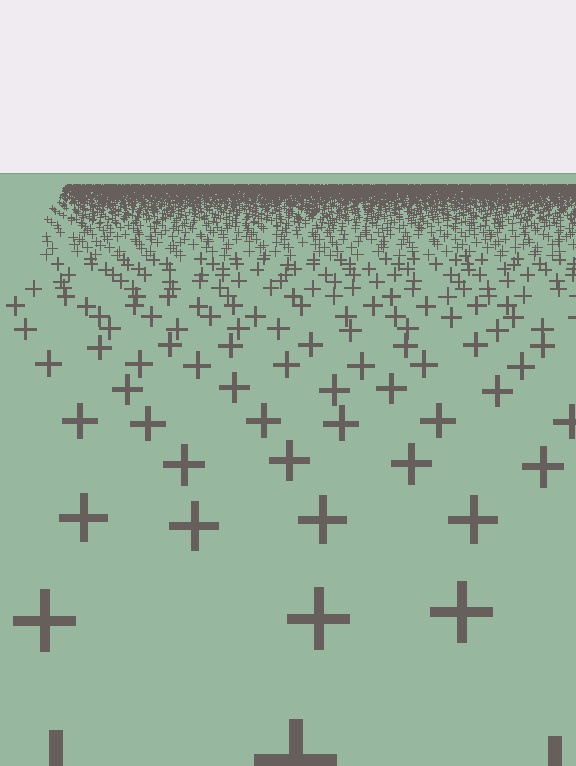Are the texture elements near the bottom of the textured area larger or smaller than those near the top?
Larger. Near the bottom, elements are closer to the viewer and appear at a bigger on-screen size.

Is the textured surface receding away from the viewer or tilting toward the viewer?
The surface is receding away from the viewer. Texture elements get smaller and denser toward the top.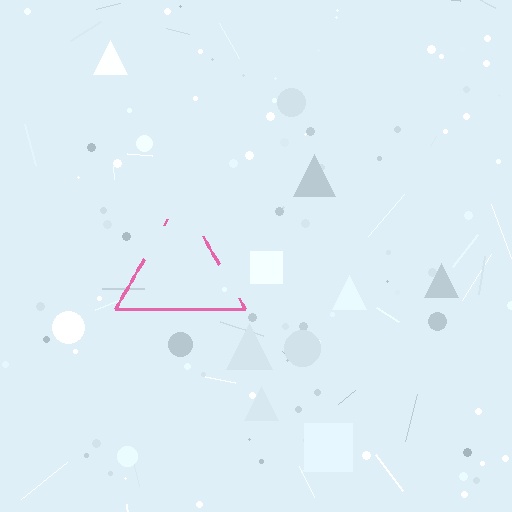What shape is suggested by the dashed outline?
The dashed outline suggests a triangle.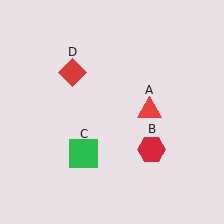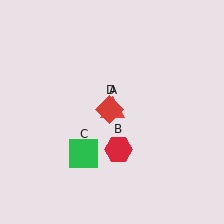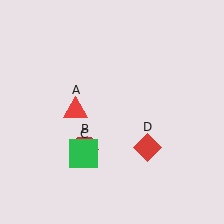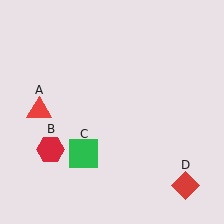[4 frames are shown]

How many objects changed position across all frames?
3 objects changed position: red triangle (object A), red hexagon (object B), red diamond (object D).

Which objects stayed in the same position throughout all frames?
Green square (object C) remained stationary.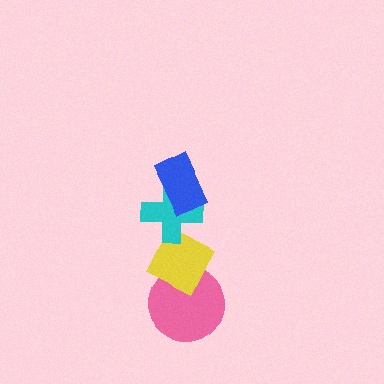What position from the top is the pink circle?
The pink circle is 4th from the top.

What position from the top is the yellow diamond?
The yellow diamond is 3rd from the top.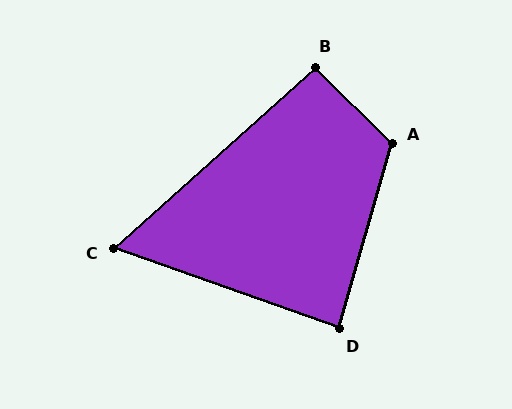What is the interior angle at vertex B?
Approximately 94 degrees (approximately right).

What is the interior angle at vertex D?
Approximately 86 degrees (approximately right).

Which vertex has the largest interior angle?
A, at approximately 119 degrees.